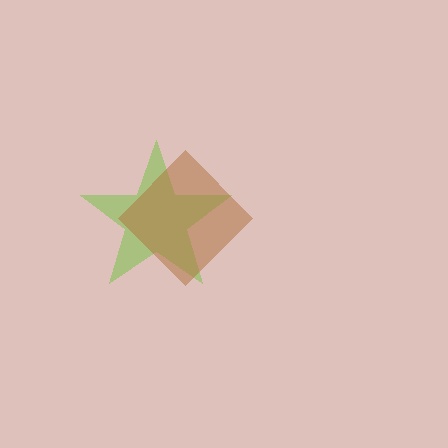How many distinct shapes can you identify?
There are 2 distinct shapes: a lime star, a brown diamond.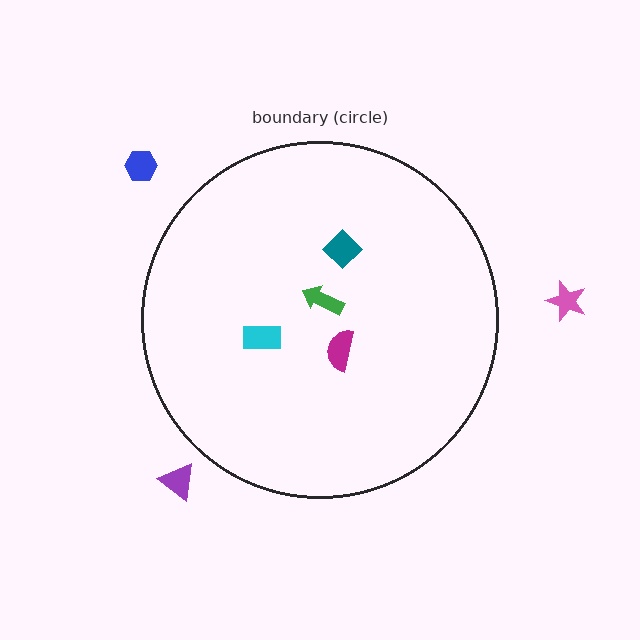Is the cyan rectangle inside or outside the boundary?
Inside.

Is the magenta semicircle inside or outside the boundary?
Inside.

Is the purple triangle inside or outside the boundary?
Outside.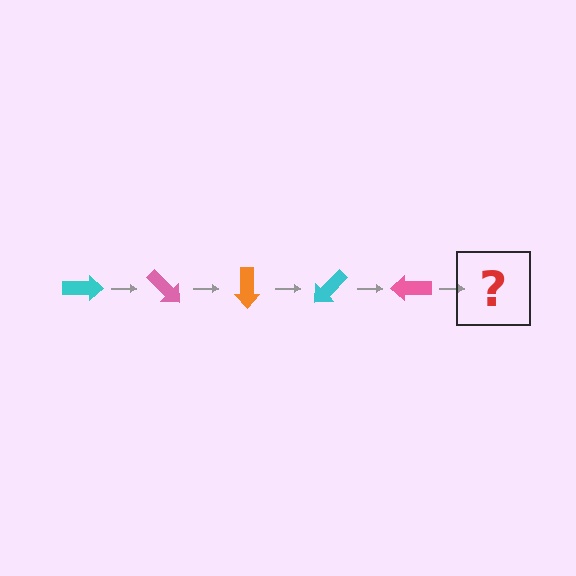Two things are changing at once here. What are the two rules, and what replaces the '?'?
The two rules are that it rotates 45 degrees each step and the color cycles through cyan, pink, and orange. The '?' should be an orange arrow, rotated 225 degrees from the start.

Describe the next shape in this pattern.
It should be an orange arrow, rotated 225 degrees from the start.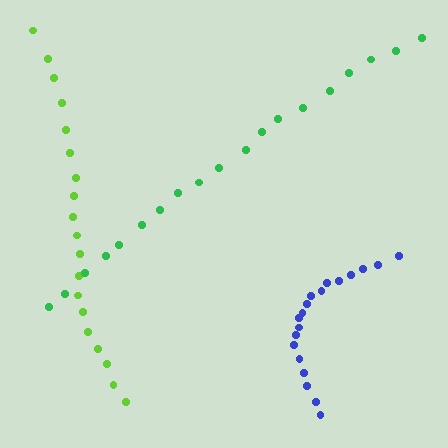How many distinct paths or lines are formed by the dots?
There are 3 distinct paths.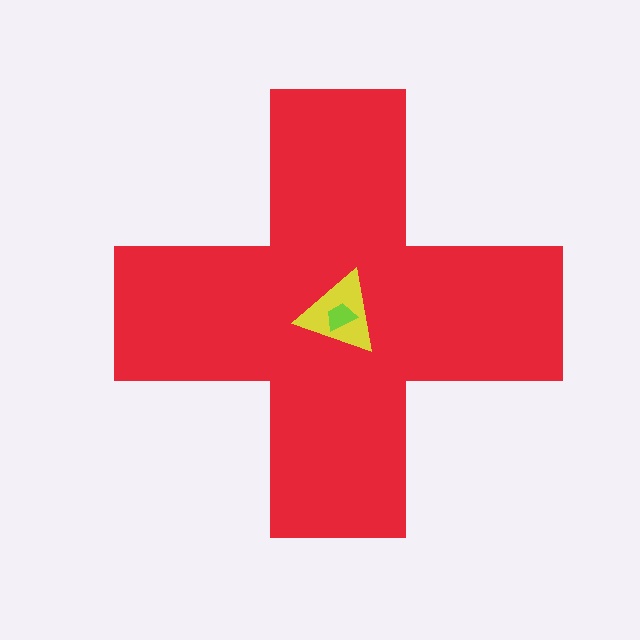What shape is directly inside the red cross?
The yellow triangle.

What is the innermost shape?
The lime trapezoid.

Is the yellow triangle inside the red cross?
Yes.